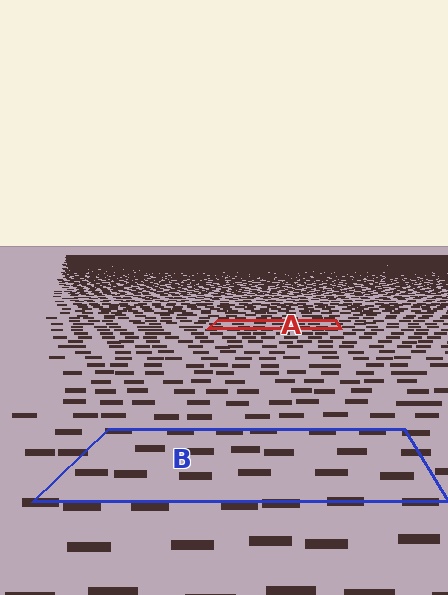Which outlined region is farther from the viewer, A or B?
Region A is farther from the viewer — the texture elements inside it appear smaller and more densely packed.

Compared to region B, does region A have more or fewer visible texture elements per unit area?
Region A has more texture elements per unit area — they are packed more densely because it is farther away.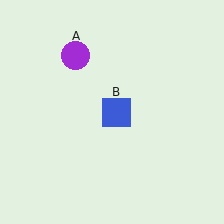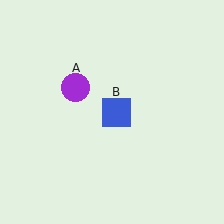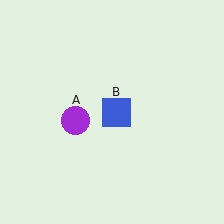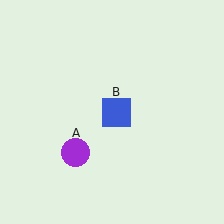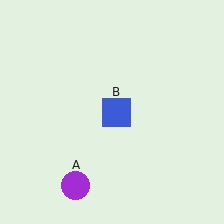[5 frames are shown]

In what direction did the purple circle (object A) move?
The purple circle (object A) moved down.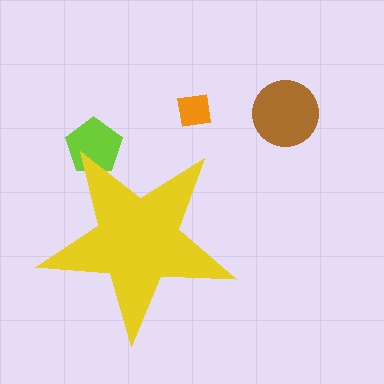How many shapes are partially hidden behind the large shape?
1 shape is partially hidden.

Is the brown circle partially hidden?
No, the brown circle is fully visible.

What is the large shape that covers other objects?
A yellow star.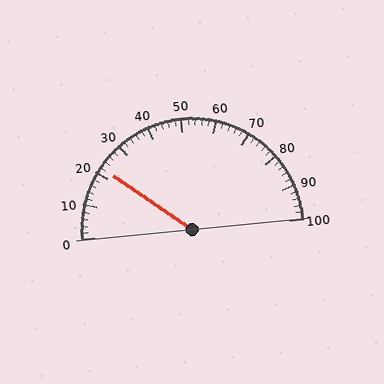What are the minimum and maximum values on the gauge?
The gauge ranges from 0 to 100.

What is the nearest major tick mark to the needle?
The nearest major tick mark is 20.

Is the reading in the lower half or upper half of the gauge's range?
The reading is in the lower half of the range (0 to 100).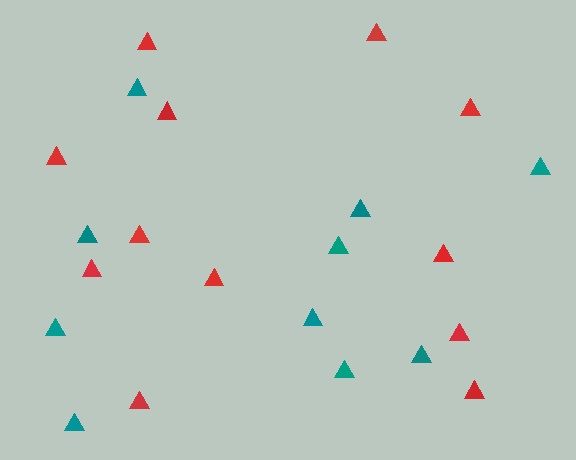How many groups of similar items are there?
There are 2 groups: one group of red triangles (12) and one group of teal triangles (10).